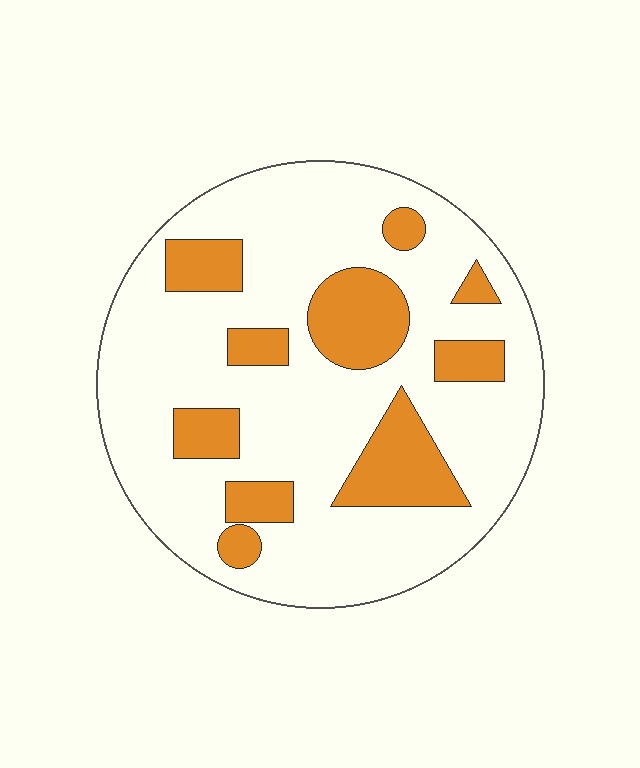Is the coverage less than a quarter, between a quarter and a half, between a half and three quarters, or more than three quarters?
Less than a quarter.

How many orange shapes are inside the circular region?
10.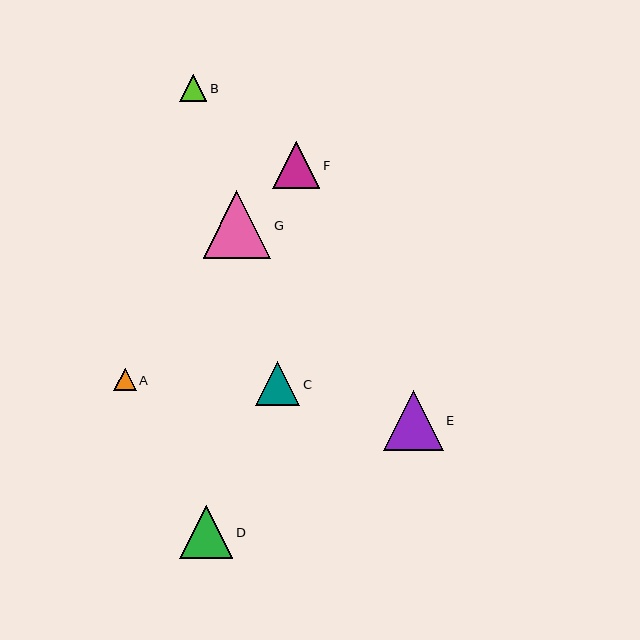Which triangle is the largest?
Triangle G is the largest with a size of approximately 68 pixels.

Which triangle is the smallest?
Triangle A is the smallest with a size of approximately 22 pixels.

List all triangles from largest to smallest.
From largest to smallest: G, E, D, F, C, B, A.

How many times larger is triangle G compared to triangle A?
Triangle G is approximately 3.0 times the size of triangle A.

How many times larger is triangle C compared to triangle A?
Triangle C is approximately 2.0 times the size of triangle A.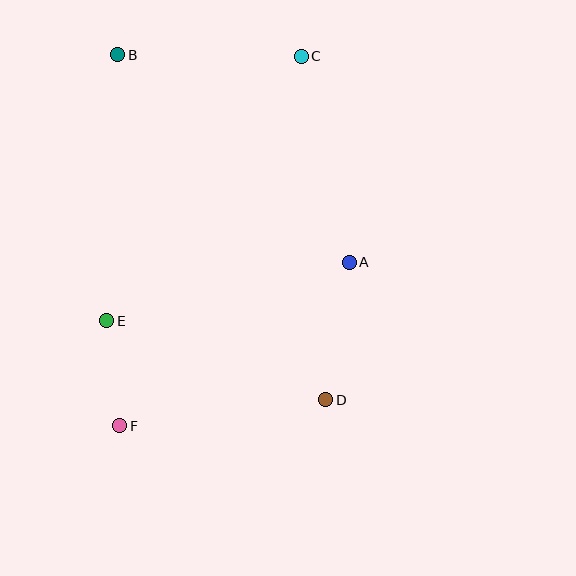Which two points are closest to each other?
Points E and F are closest to each other.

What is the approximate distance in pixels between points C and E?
The distance between C and E is approximately 329 pixels.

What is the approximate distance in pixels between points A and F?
The distance between A and F is approximately 282 pixels.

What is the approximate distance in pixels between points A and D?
The distance between A and D is approximately 140 pixels.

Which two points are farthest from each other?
Points C and F are farthest from each other.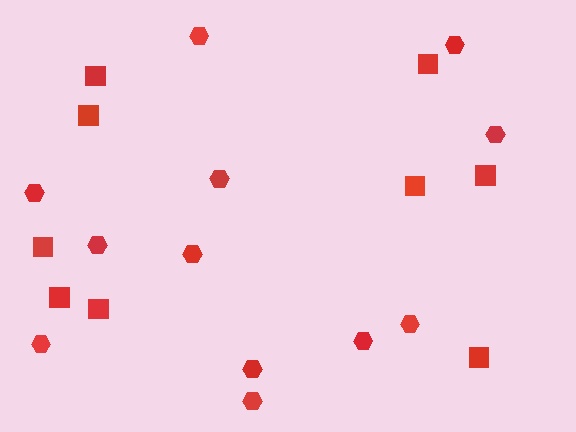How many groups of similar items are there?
There are 2 groups: one group of hexagons (12) and one group of squares (9).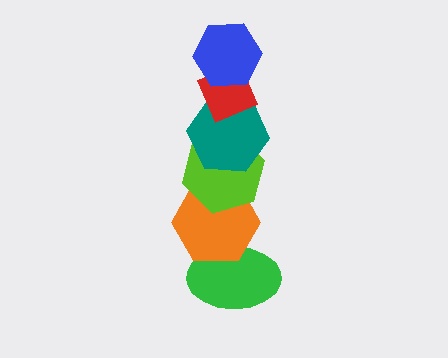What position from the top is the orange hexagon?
The orange hexagon is 5th from the top.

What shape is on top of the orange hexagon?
The lime hexagon is on top of the orange hexagon.